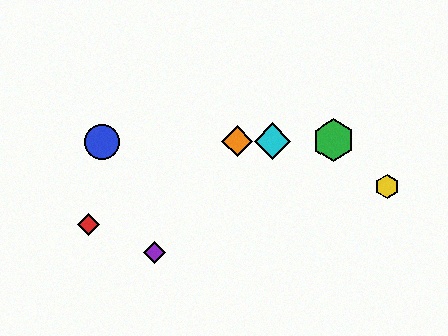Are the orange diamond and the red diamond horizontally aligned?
No, the orange diamond is at y≈141 and the red diamond is at y≈224.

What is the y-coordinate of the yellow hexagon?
The yellow hexagon is at y≈186.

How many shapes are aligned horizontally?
4 shapes (the blue circle, the green hexagon, the orange diamond, the cyan diamond) are aligned horizontally.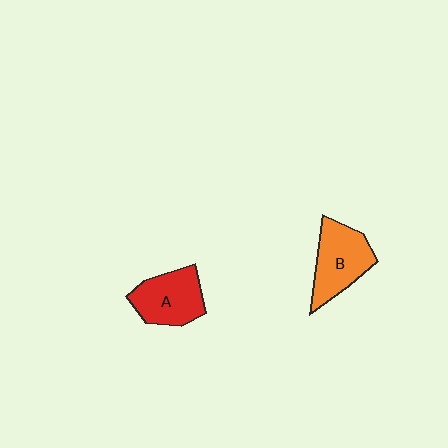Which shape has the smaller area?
Shape A (red).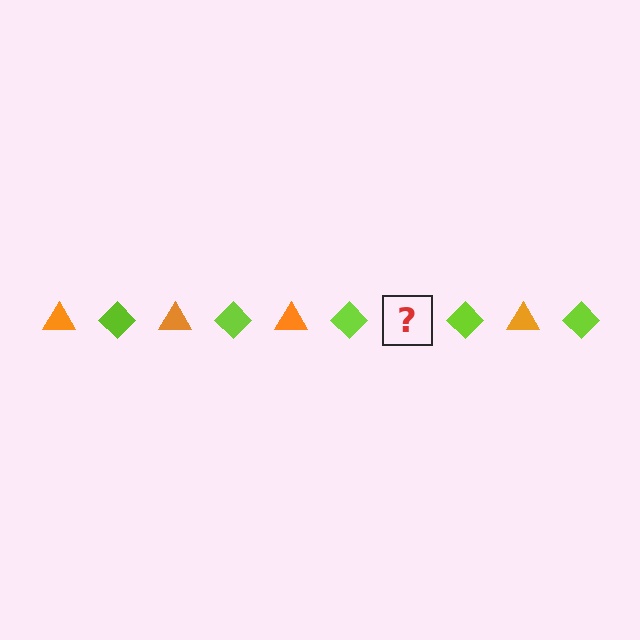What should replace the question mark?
The question mark should be replaced with an orange triangle.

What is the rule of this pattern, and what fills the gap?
The rule is that the pattern alternates between orange triangle and lime diamond. The gap should be filled with an orange triangle.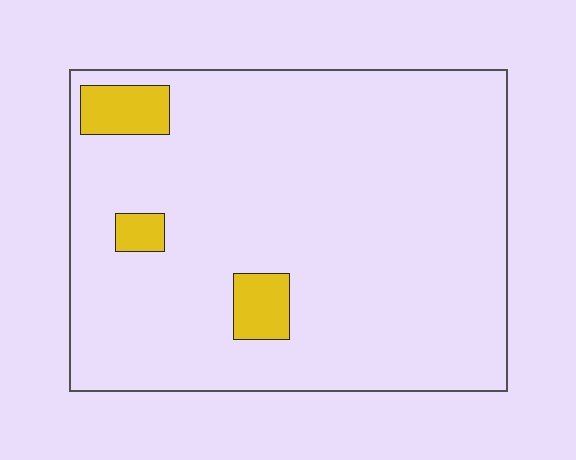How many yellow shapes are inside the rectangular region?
3.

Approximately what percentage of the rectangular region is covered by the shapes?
Approximately 5%.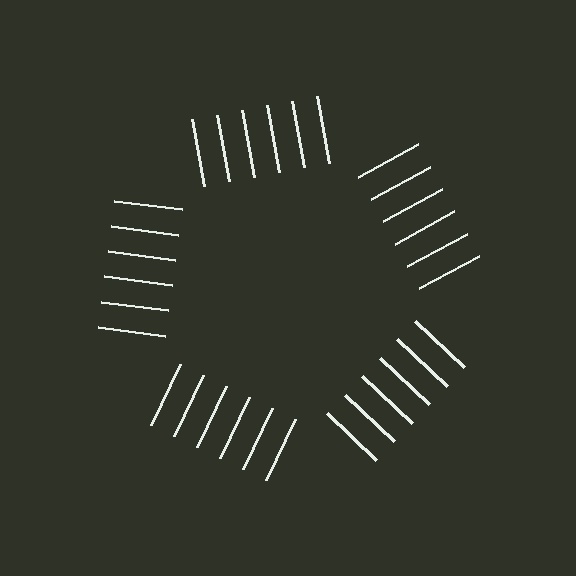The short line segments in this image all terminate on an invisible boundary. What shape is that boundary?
An illusory pentagon — the line segments terminate on its edges but no continuous stroke is drawn.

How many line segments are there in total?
30 — 6 along each of the 5 edges.